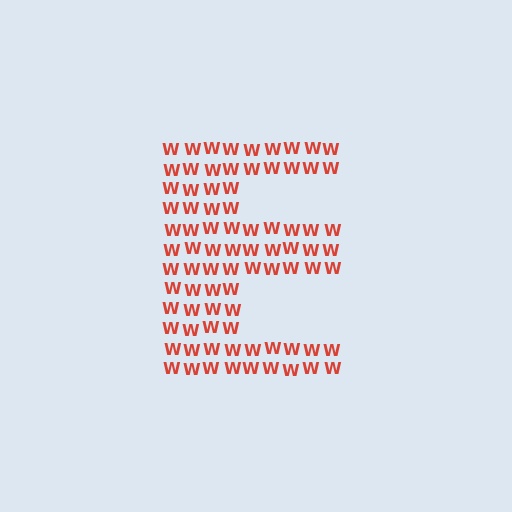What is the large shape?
The large shape is the letter E.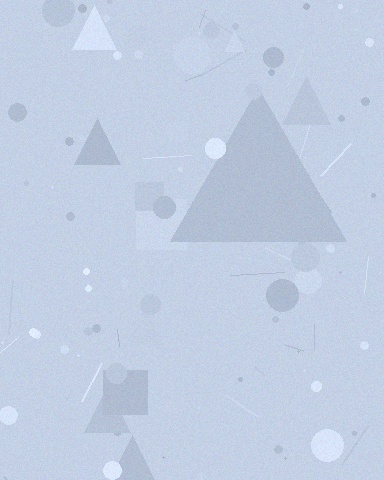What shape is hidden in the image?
A triangle is hidden in the image.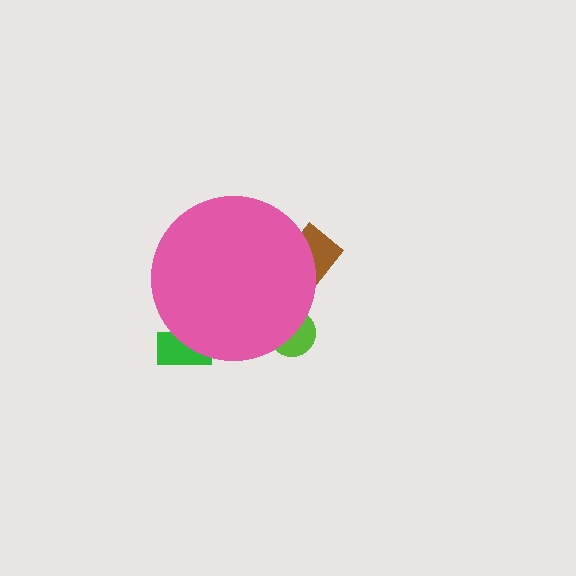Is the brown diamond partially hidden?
Yes, the brown diamond is partially hidden behind the pink circle.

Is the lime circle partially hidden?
Yes, the lime circle is partially hidden behind the pink circle.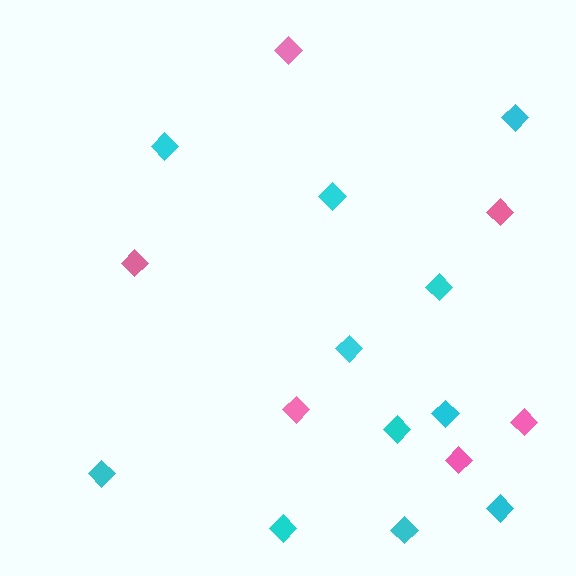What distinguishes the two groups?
There are 2 groups: one group of cyan diamonds (11) and one group of pink diamonds (6).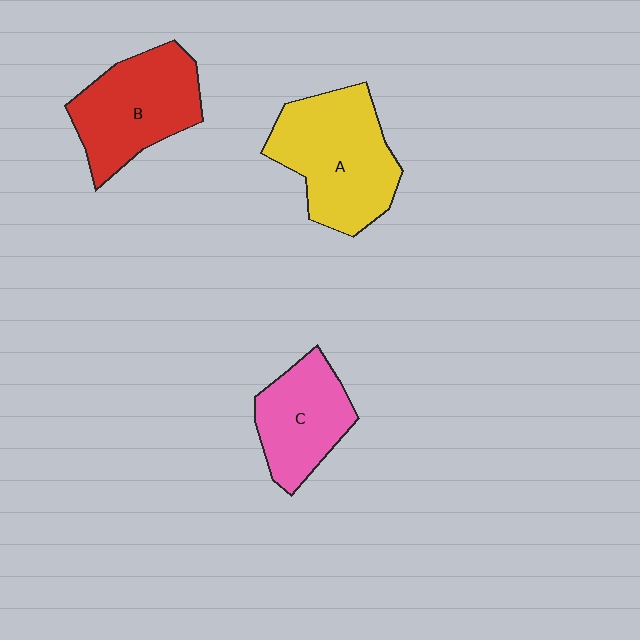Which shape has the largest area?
Shape A (yellow).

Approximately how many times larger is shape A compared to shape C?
Approximately 1.5 times.